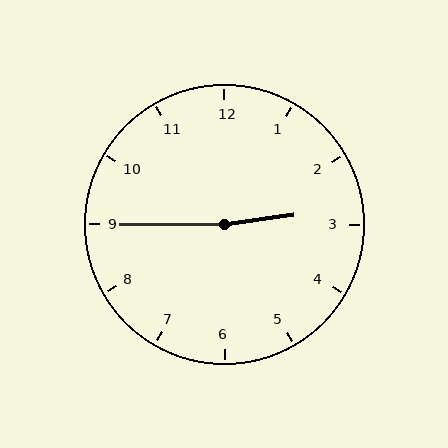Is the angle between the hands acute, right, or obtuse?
It is obtuse.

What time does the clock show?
2:45.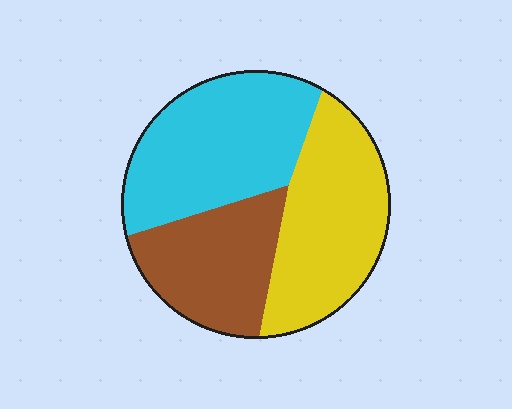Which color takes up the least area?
Brown, at roughly 25%.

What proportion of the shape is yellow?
Yellow covers around 35% of the shape.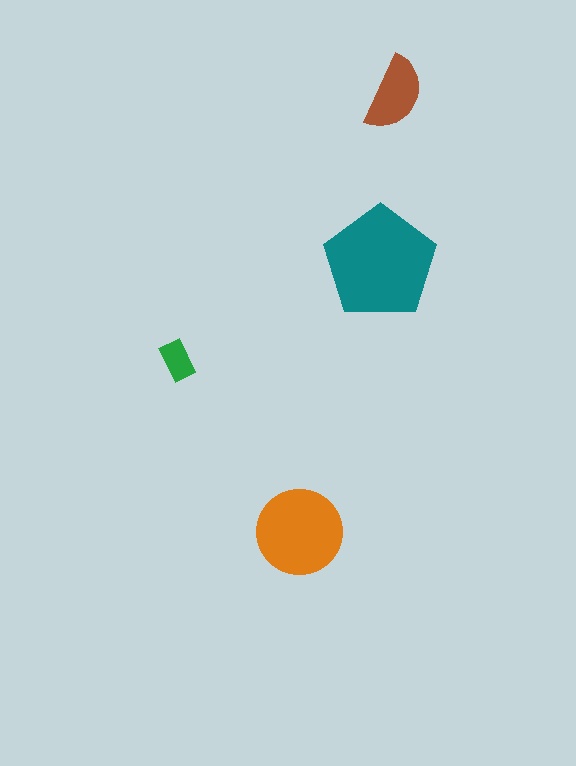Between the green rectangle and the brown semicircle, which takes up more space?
The brown semicircle.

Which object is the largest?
The teal pentagon.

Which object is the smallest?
The green rectangle.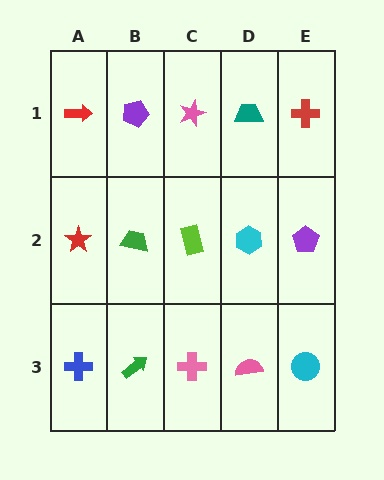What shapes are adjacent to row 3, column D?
A cyan hexagon (row 2, column D), a pink cross (row 3, column C), a cyan circle (row 3, column E).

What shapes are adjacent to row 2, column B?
A purple pentagon (row 1, column B), a green arrow (row 3, column B), a red star (row 2, column A), a lime rectangle (row 2, column C).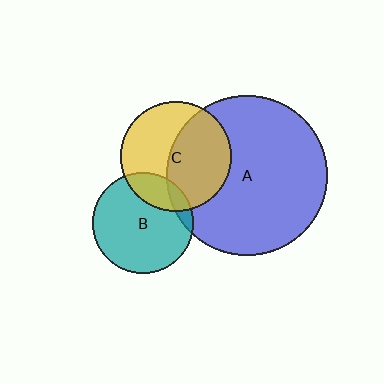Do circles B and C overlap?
Yes.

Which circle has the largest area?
Circle A (blue).